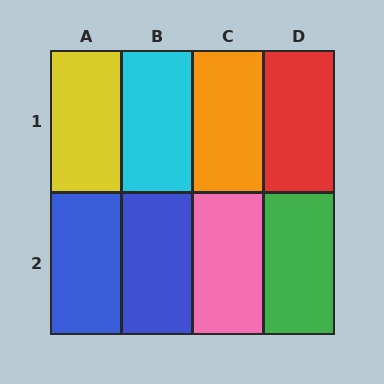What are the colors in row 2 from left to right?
Blue, blue, pink, green.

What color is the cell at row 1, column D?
Red.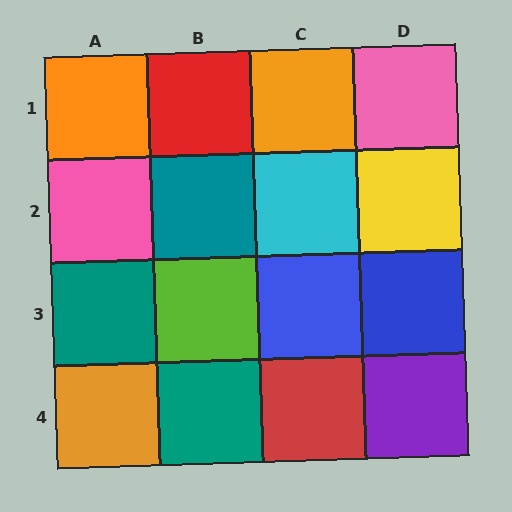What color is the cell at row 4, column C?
Red.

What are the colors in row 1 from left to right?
Orange, red, orange, pink.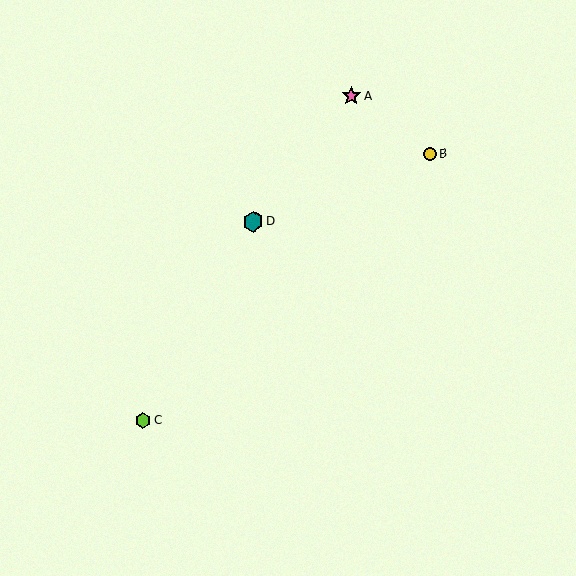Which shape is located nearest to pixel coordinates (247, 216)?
The teal hexagon (labeled D) at (253, 222) is nearest to that location.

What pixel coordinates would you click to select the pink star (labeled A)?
Click at (351, 96) to select the pink star A.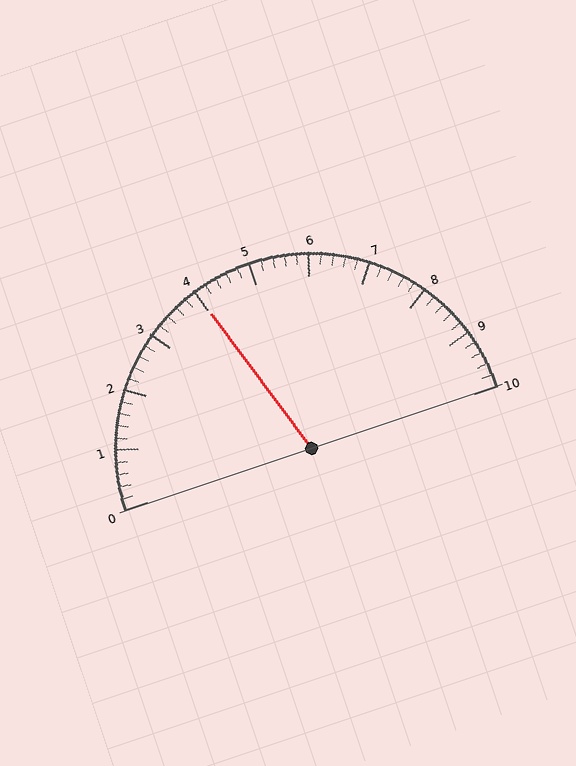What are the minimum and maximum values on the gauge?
The gauge ranges from 0 to 10.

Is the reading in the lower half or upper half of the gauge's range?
The reading is in the lower half of the range (0 to 10).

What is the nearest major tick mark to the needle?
The nearest major tick mark is 4.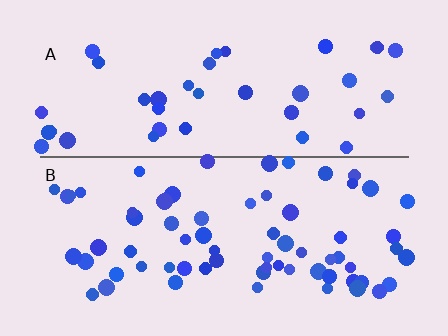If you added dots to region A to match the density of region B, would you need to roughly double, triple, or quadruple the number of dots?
Approximately double.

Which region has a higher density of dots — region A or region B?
B (the bottom).